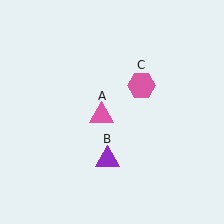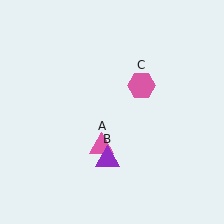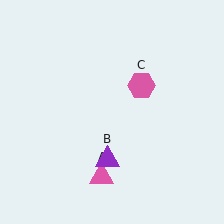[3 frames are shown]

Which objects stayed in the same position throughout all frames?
Purple triangle (object B) and pink hexagon (object C) remained stationary.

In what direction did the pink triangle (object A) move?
The pink triangle (object A) moved down.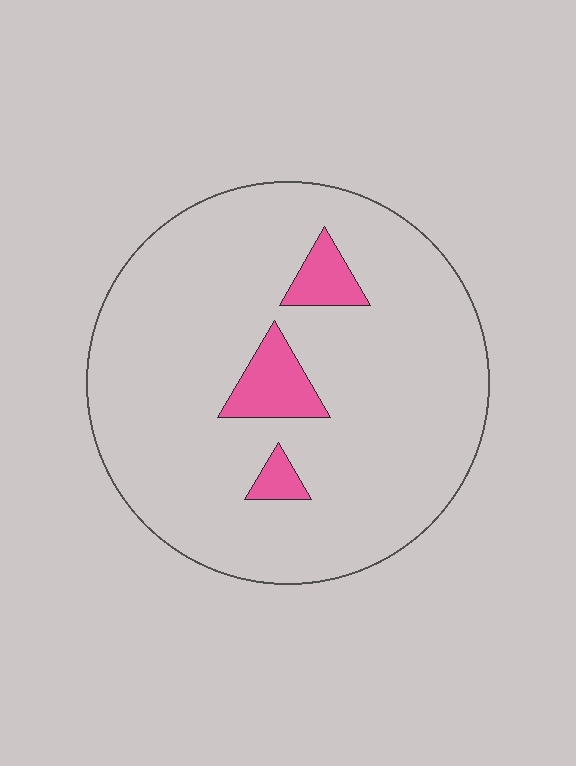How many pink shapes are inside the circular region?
3.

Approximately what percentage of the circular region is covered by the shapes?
Approximately 10%.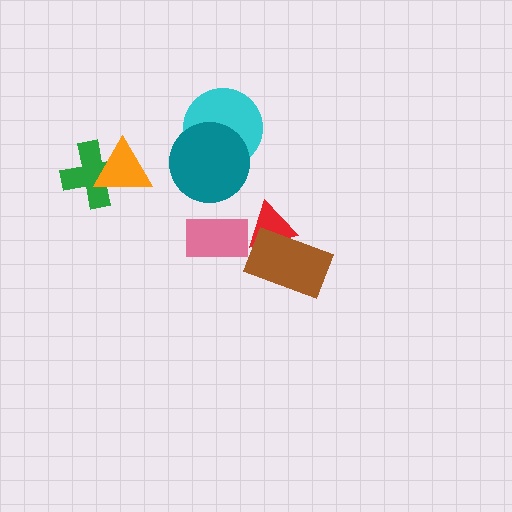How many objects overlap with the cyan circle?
1 object overlaps with the cyan circle.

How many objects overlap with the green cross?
1 object overlaps with the green cross.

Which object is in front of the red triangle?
The brown rectangle is in front of the red triangle.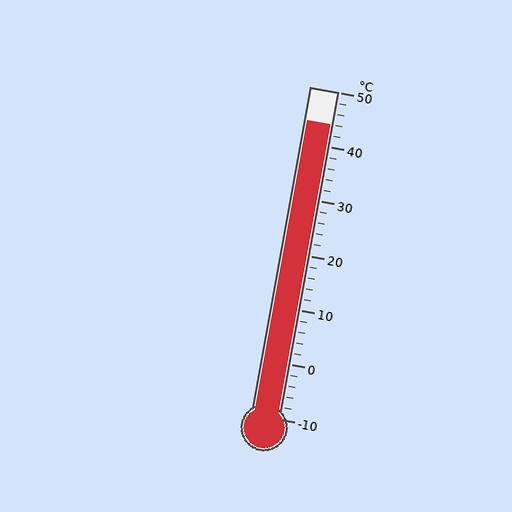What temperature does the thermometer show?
The thermometer shows approximately 44°C.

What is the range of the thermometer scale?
The thermometer scale ranges from -10°C to 50°C.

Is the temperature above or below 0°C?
The temperature is above 0°C.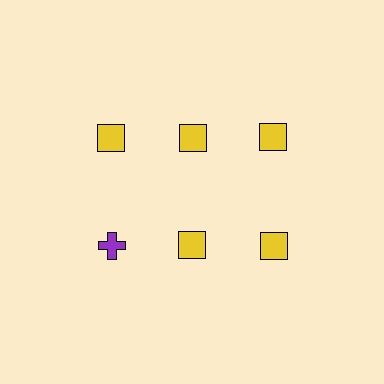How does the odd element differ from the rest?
It differs in both color (purple instead of yellow) and shape (cross instead of square).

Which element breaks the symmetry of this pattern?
The purple cross in the second row, leftmost column breaks the symmetry. All other shapes are yellow squares.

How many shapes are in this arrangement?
There are 6 shapes arranged in a grid pattern.